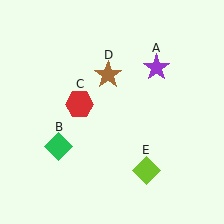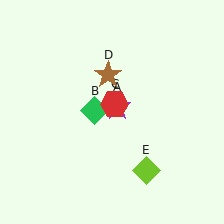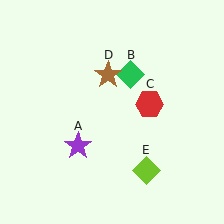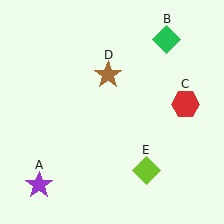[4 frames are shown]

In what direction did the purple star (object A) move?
The purple star (object A) moved down and to the left.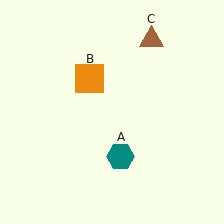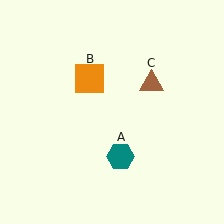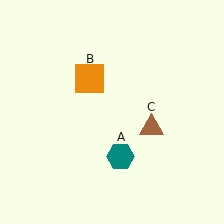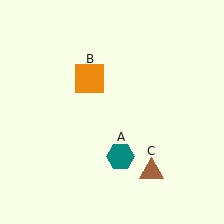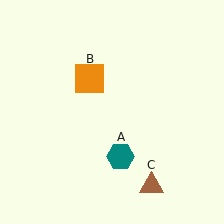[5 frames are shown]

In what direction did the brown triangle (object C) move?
The brown triangle (object C) moved down.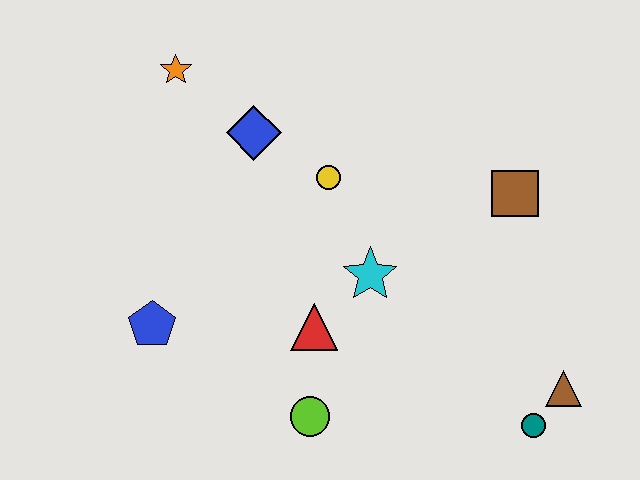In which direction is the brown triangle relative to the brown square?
The brown triangle is below the brown square.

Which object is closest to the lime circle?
The red triangle is closest to the lime circle.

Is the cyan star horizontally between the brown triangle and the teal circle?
No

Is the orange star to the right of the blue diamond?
No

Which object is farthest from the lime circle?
The orange star is farthest from the lime circle.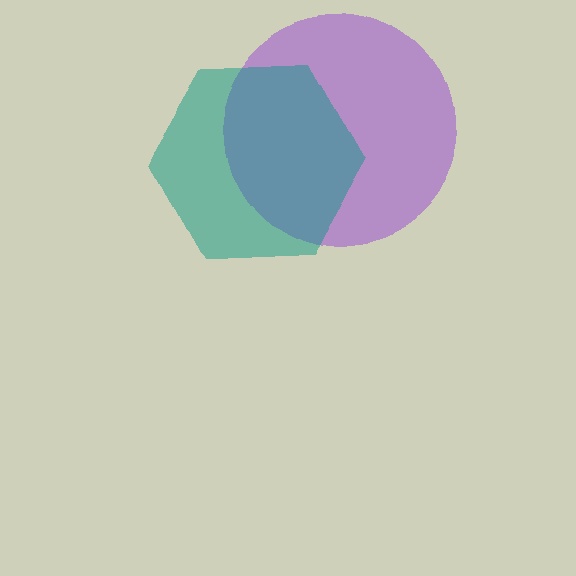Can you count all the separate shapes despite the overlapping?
Yes, there are 2 separate shapes.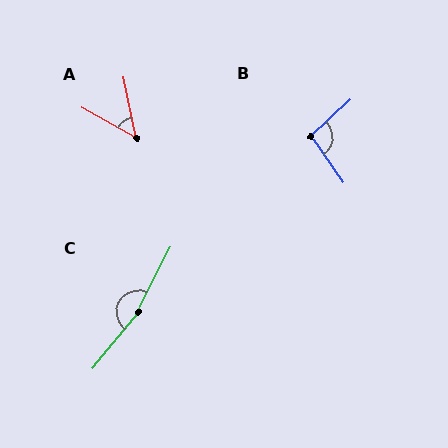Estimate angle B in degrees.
Approximately 98 degrees.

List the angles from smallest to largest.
A (49°), B (98°), C (168°).